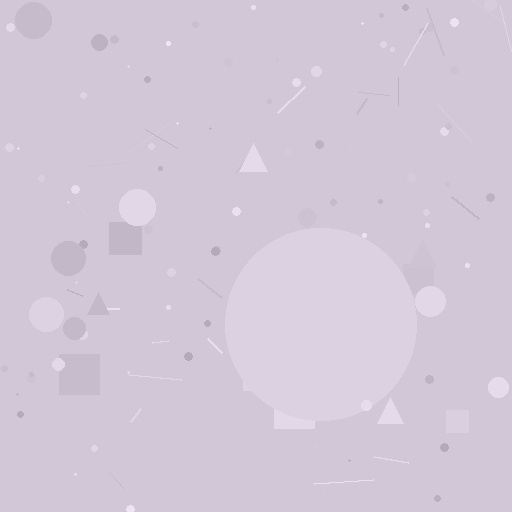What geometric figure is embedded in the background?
A circle is embedded in the background.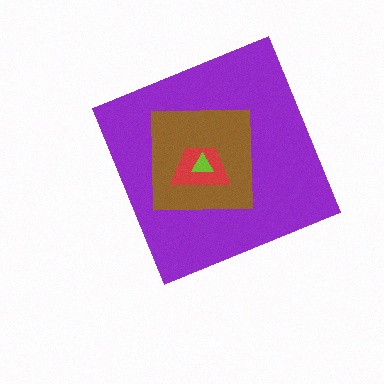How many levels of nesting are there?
4.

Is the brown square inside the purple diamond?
Yes.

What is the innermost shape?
The lime triangle.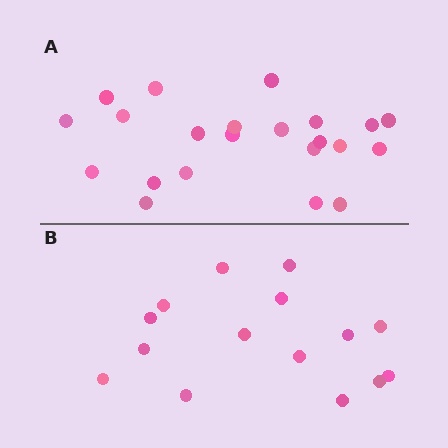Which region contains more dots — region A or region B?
Region A (the top region) has more dots.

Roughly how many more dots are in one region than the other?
Region A has roughly 8 or so more dots than region B.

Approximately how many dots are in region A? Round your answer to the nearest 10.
About 20 dots. (The exact count is 22, which rounds to 20.)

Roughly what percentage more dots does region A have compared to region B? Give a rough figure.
About 45% more.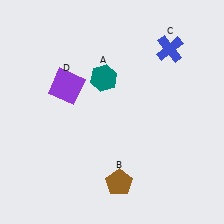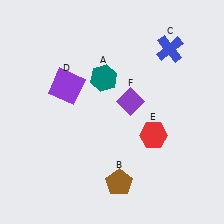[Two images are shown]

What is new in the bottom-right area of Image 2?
A red hexagon (E) was added in the bottom-right area of Image 2.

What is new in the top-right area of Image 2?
A purple diamond (F) was added in the top-right area of Image 2.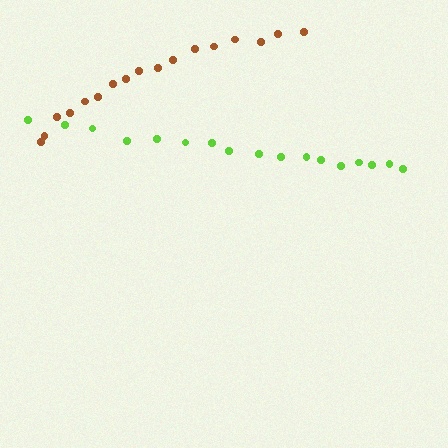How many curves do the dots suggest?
There are 2 distinct paths.